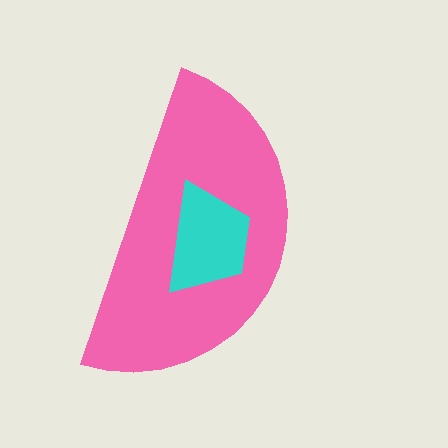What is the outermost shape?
The pink semicircle.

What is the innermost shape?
The cyan trapezoid.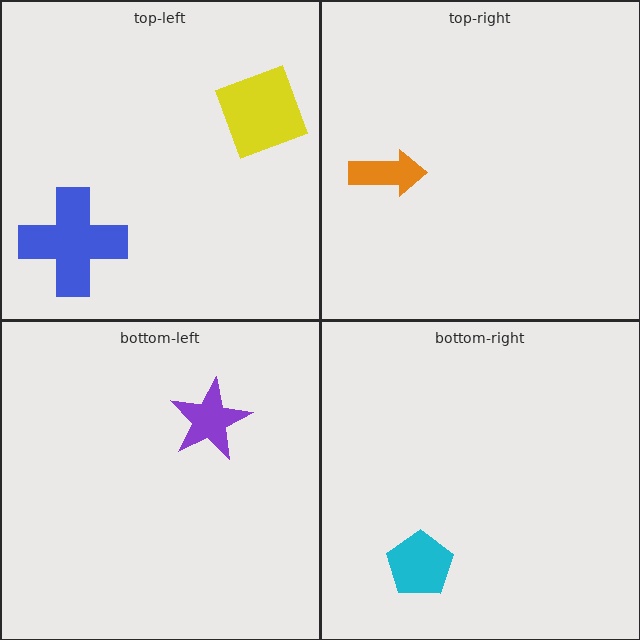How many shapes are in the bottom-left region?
1.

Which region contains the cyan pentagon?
The bottom-right region.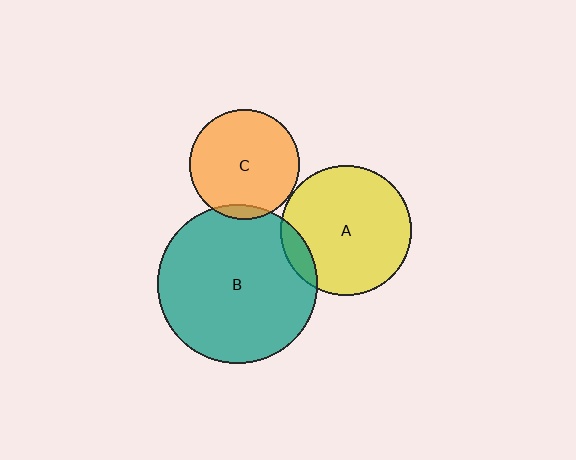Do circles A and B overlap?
Yes.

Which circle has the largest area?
Circle B (teal).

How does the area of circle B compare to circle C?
Approximately 2.1 times.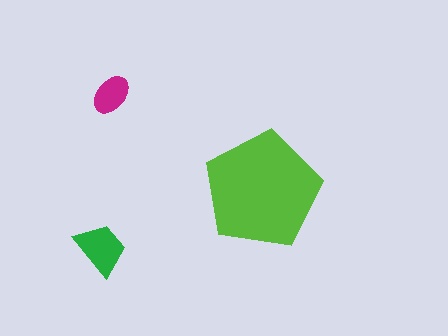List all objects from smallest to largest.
The magenta ellipse, the green trapezoid, the lime pentagon.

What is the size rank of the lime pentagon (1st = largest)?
1st.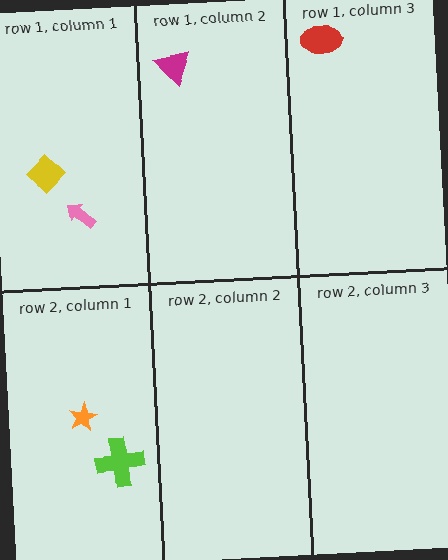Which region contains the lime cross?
The row 2, column 1 region.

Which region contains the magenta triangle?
The row 1, column 2 region.